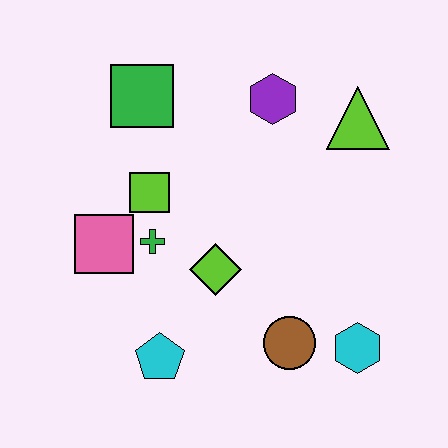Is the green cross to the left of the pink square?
No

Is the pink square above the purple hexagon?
No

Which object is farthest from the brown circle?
The green square is farthest from the brown circle.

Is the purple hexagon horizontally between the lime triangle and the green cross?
Yes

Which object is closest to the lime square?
The green cross is closest to the lime square.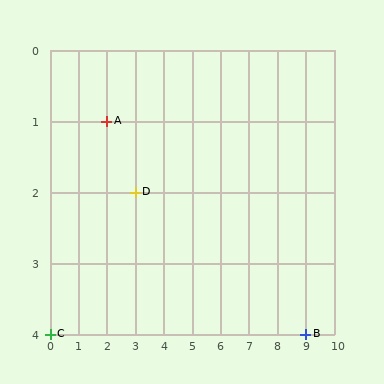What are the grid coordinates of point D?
Point D is at grid coordinates (3, 2).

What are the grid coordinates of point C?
Point C is at grid coordinates (0, 4).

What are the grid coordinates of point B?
Point B is at grid coordinates (9, 4).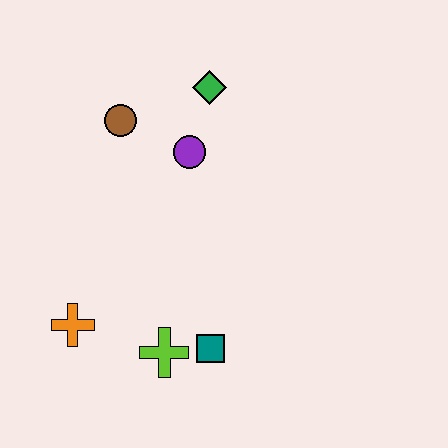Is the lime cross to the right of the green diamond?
No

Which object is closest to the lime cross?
The teal square is closest to the lime cross.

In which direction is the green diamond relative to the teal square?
The green diamond is above the teal square.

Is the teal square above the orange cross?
No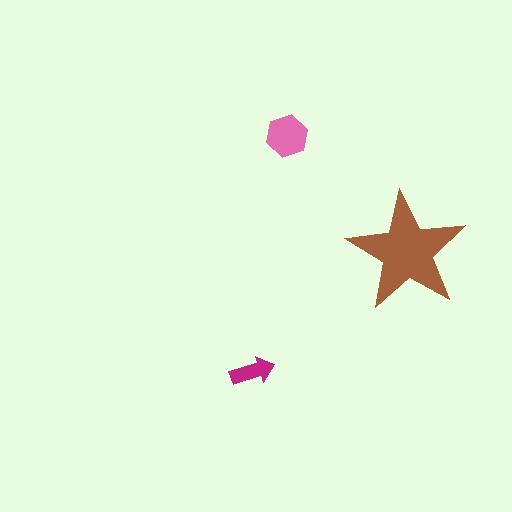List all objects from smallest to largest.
The magenta arrow, the pink hexagon, the brown star.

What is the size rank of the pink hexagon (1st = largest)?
2nd.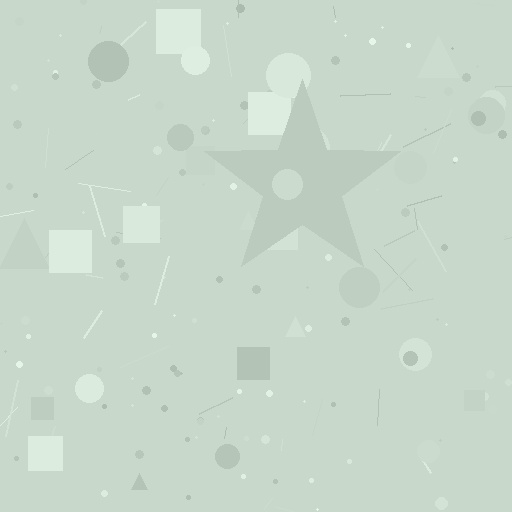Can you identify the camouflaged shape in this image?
The camouflaged shape is a star.